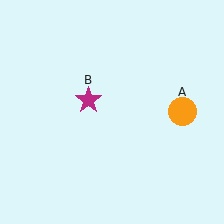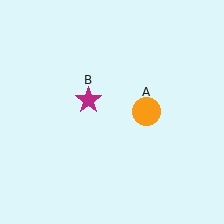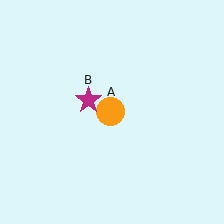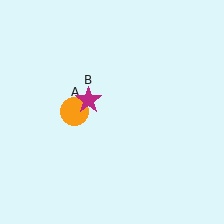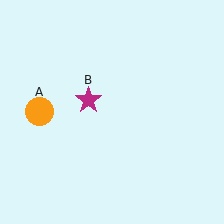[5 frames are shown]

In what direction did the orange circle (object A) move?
The orange circle (object A) moved left.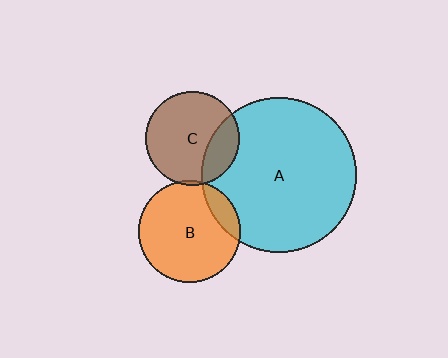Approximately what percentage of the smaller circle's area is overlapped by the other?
Approximately 25%.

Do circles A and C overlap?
Yes.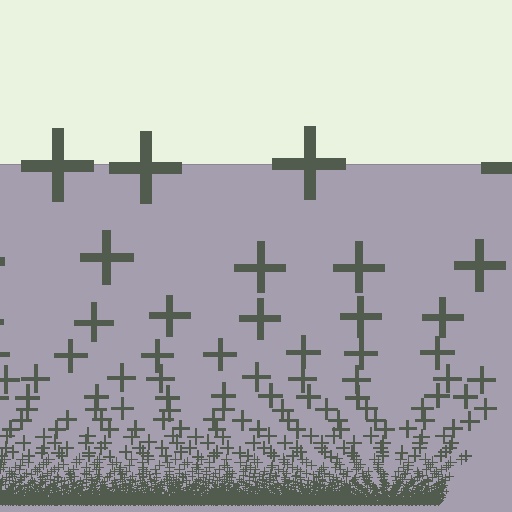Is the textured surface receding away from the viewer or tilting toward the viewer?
The surface appears to tilt toward the viewer. Texture elements get larger and sparser toward the top.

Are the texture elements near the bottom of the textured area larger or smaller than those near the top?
Smaller. The gradient is inverted — elements near the bottom are smaller and denser.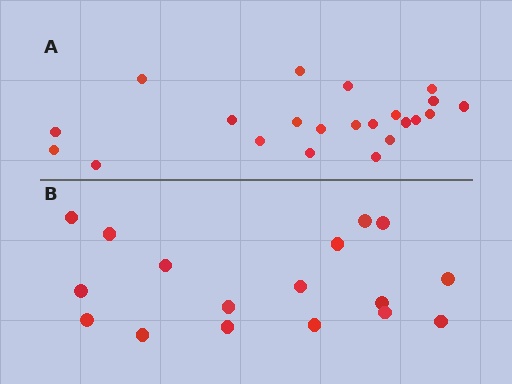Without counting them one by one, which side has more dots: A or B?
Region A (the top region) has more dots.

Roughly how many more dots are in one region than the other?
Region A has about 5 more dots than region B.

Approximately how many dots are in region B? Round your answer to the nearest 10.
About 20 dots. (The exact count is 17, which rounds to 20.)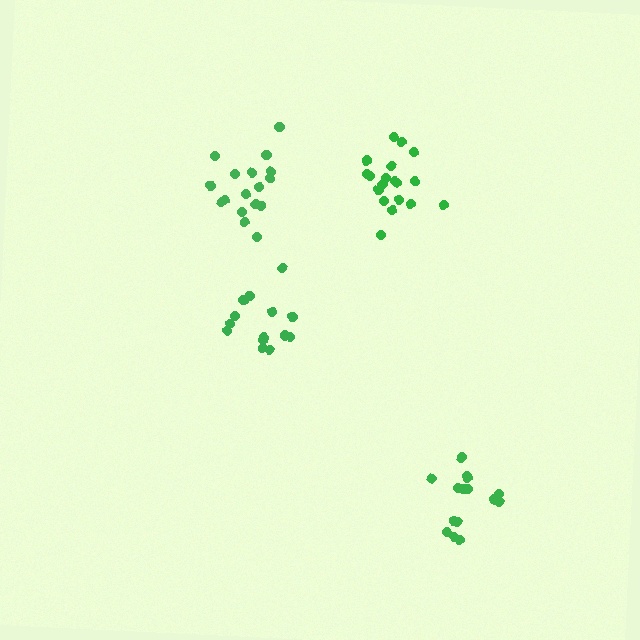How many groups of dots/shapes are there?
There are 4 groups.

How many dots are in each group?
Group 1: 19 dots, Group 2: 15 dots, Group 3: 14 dots, Group 4: 17 dots (65 total).